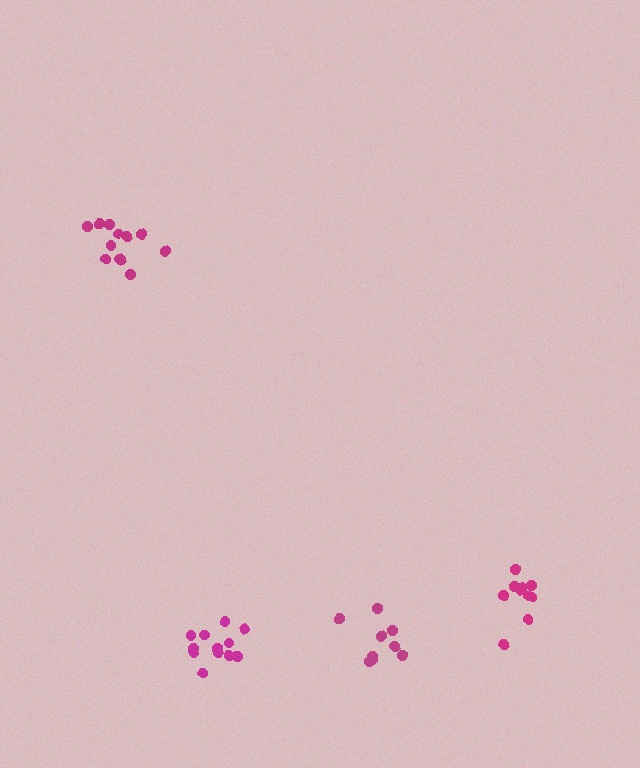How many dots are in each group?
Group 1: 12 dots, Group 2: 9 dots, Group 3: 12 dots, Group 4: 10 dots (43 total).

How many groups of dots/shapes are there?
There are 4 groups.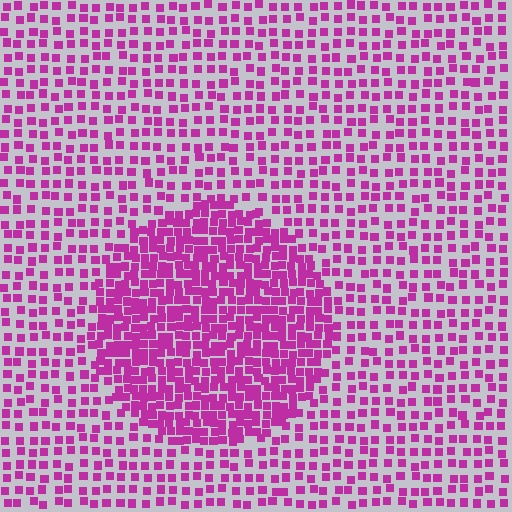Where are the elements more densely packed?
The elements are more densely packed inside the circle boundary.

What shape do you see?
I see a circle.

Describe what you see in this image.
The image contains small magenta elements arranged at two different densities. A circle-shaped region is visible where the elements are more densely packed than the surrounding area.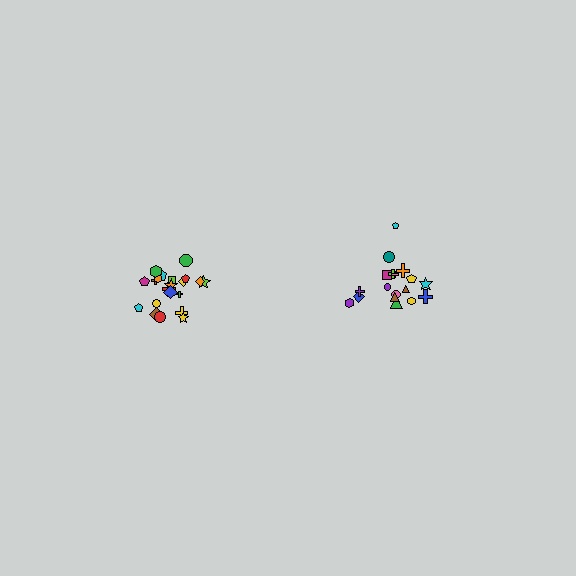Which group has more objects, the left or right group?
The left group.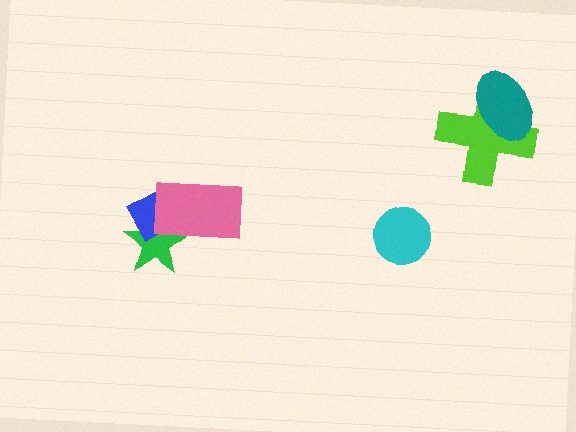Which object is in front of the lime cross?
The teal ellipse is in front of the lime cross.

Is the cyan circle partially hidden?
No, no other shape covers it.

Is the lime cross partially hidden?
Yes, it is partially covered by another shape.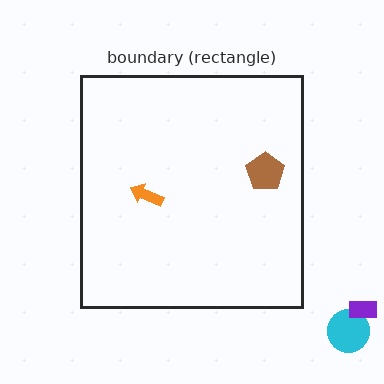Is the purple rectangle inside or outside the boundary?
Outside.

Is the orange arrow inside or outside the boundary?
Inside.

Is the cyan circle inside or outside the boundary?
Outside.